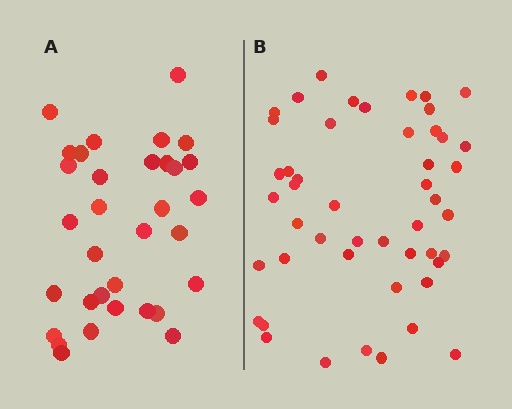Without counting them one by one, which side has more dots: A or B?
Region B (the right region) has more dots.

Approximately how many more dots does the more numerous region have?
Region B has approximately 15 more dots than region A.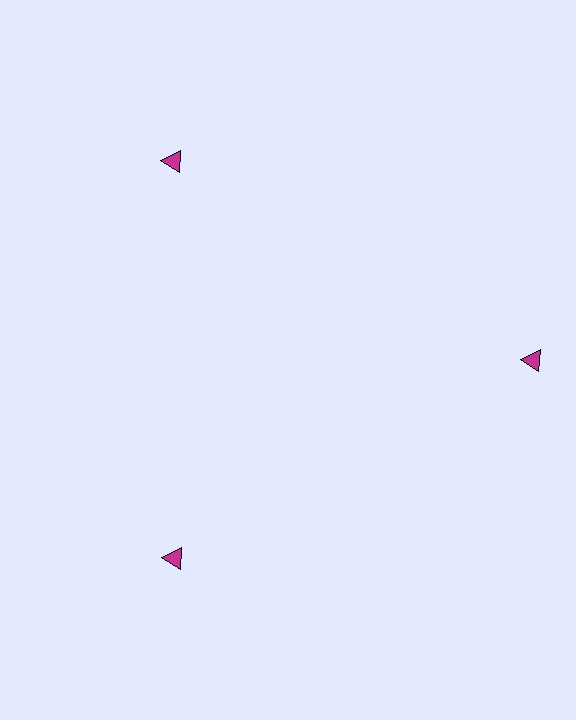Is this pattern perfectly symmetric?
No. The 3 magenta triangles are arranged in a ring, but one element near the 3 o'clock position is pushed outward from the center, breaking the 3-fold rotational symmetry.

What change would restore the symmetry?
The symmetry would be restored by moving it inward, back onto the ring so that all 3 triangles sit at equal angles and equal distance from the center.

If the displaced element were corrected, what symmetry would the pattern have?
It would have 3-fold rotational symmetry — the pattern would map onto itself every 120 degrees.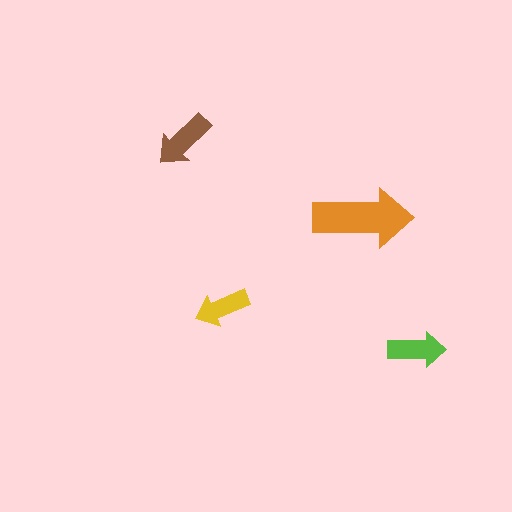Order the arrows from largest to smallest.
the orange one, the brown one, the lime one, the yellow one.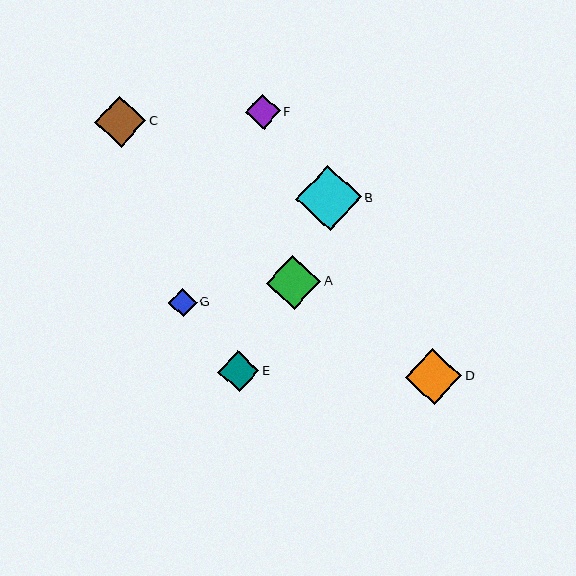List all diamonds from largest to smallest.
From largest to smallest: B, D, A, C, E, F, G.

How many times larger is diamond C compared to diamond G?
Diamond C is approximately 1.8 times the size of diamond G.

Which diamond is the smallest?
Diamond G is the smallest with a size of approximately 28 pixels.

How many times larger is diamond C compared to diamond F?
Diamond C is approximately 1.5 times the size of diamond F.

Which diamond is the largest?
Diamond B is the largest with a size of approximately 66 pixels.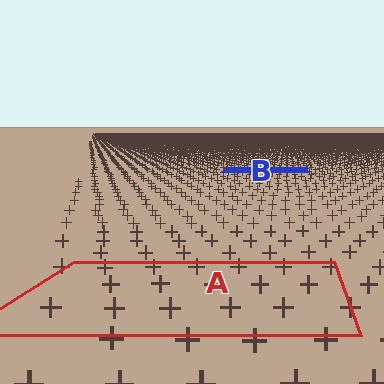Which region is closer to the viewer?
Region A is closer. The texture elements there are larger and more spread out.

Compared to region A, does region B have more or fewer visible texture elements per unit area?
Region B has more texture elements per unit area — they are packed more densely because it is farther away.